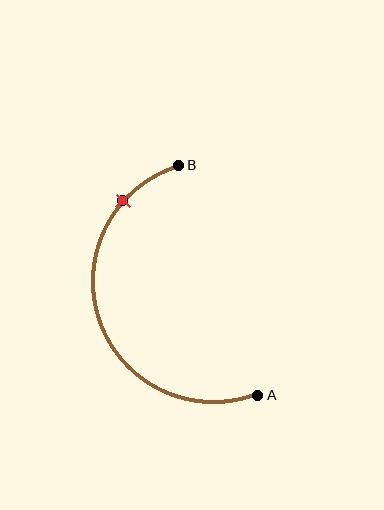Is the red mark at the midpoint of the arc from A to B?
No. The red mark lies on the arc but is closer to endpoint B. The arc midpoint would be at the point on the curve equidistant along the arc from both A and B.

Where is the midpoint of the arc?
The arc midpoint is the point on the curve farthest from the straight line joining A and B. It sits to the left of that line.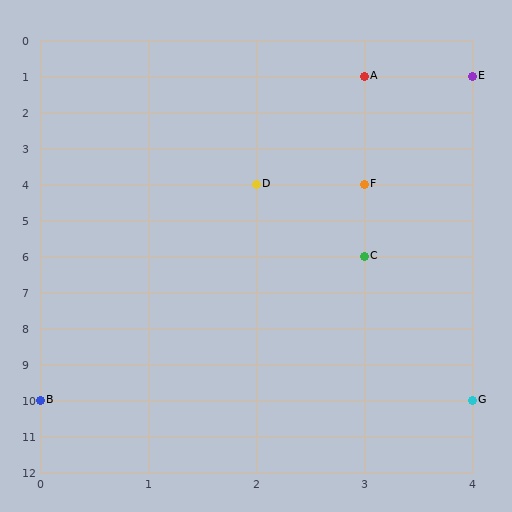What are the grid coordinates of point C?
Point C is at grid coordinates (3, 6).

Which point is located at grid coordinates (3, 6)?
Point C is at (3, 6).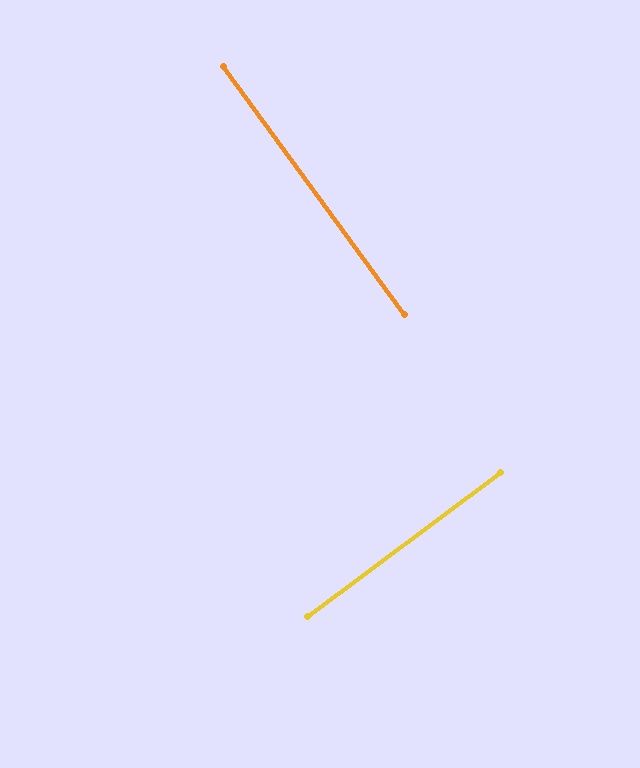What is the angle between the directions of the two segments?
Approximately 90 degrees.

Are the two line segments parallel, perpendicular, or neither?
Perpendicular — they meet at approximately 90°.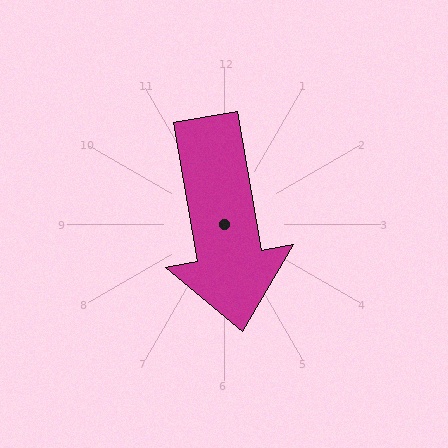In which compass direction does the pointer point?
South.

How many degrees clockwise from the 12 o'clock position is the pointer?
Approximately 170 degrees.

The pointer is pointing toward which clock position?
Roughly 6 o'clock.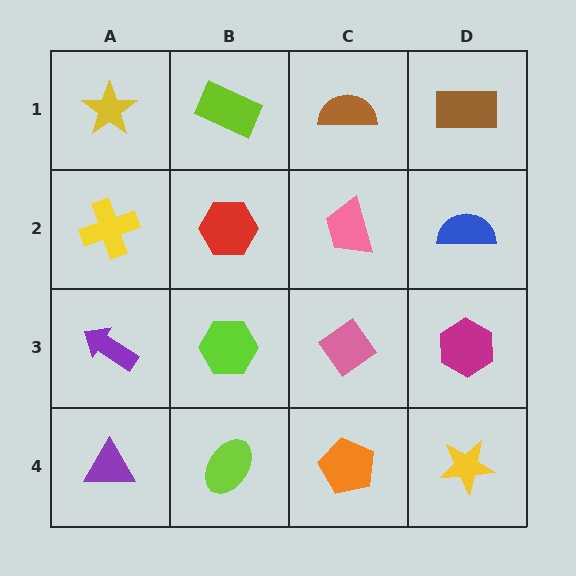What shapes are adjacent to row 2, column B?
A lime rectangle (row 1, column B), a lime hexagon (row 3, column B), a yellow cross (row 2, column A), a pink trapezoid (row 2, column C).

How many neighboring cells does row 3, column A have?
3.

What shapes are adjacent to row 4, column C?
A pink diamond (row 3, column C), a lime ellipse (row 4, column B), a yellow star (row 4, column D).